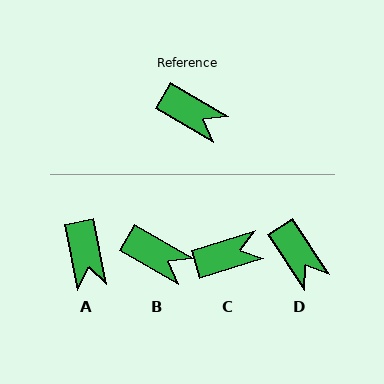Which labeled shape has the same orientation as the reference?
B.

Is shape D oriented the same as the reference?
No, it is off by about 27 degrees.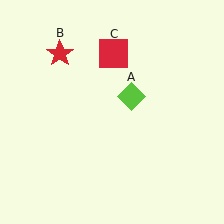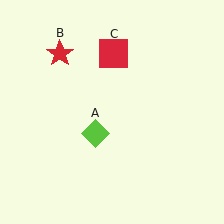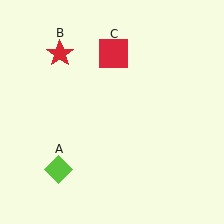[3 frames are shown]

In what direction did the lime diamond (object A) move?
The lime diamond (object A) moved down and to the left.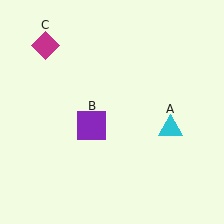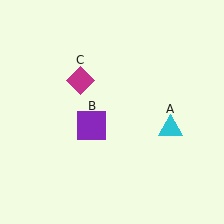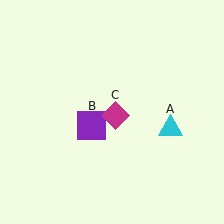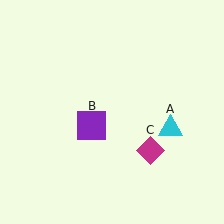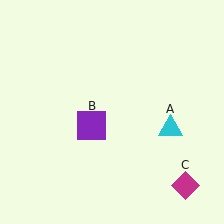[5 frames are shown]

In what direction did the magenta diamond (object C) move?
The magenta diamond (object C) moved down and to the right.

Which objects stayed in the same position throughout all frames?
Cyan triangle (object A) and purple square (object B) remained stationary.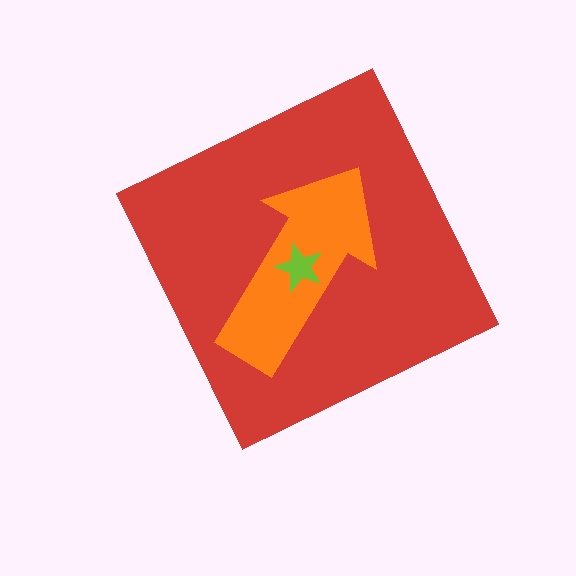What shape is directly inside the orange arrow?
The lime star.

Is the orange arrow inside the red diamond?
Yes.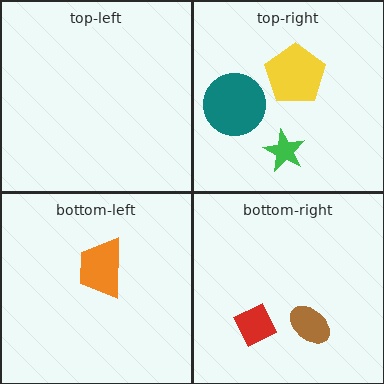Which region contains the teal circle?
The top-right region.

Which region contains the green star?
The top-right region.